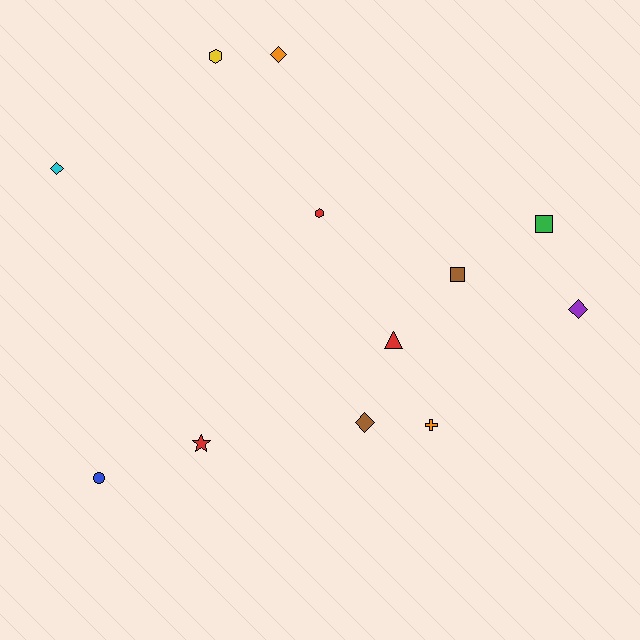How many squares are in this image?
There are 2 squares.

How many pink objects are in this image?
There are no pink objects.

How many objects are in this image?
There are 12 objects.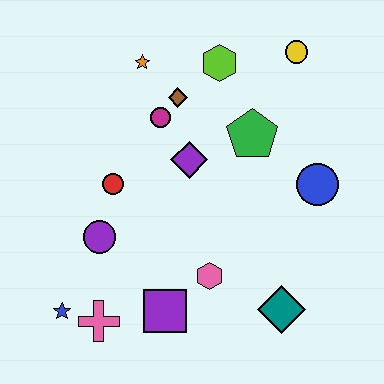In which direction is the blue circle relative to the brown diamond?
The blue circle is to the right of the brown diamond.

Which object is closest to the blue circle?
The green pentagon is closest to the blue circle.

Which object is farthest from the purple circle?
The yellow circle is farthest from the purple circle.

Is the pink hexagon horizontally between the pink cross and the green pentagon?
Yes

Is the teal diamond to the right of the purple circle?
Yes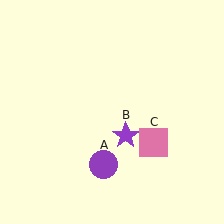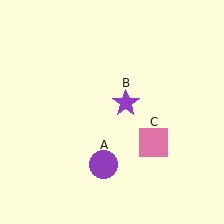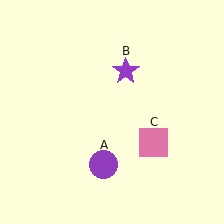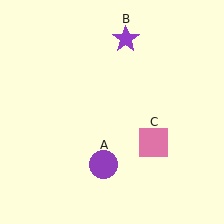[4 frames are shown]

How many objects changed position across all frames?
1 object changed position: purple star (object B).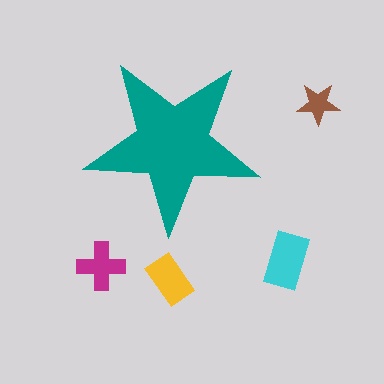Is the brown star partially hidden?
No, the brown star is fully visible.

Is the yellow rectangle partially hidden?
No, the yellow rectangle is fully visible.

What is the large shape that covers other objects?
A teal star.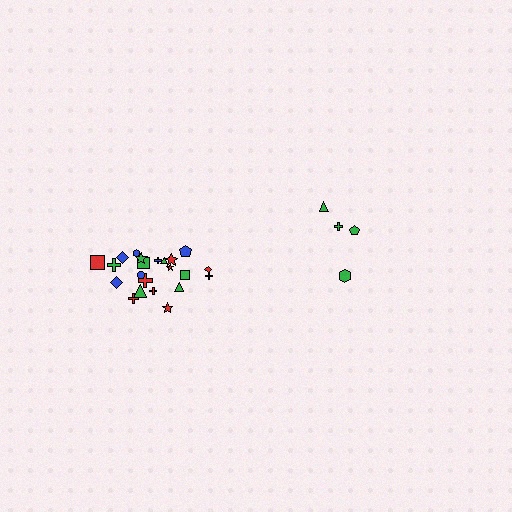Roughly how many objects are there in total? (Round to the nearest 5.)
Roughly 25 objects in total.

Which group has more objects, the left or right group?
The left group.